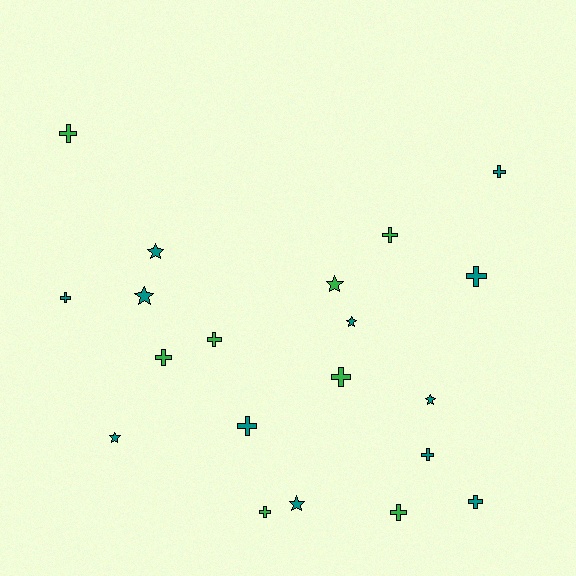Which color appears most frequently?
Teal, with 12 objects.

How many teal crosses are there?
There are 6 teal crosses.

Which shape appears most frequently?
Cross, with 13 objects.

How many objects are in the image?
There are 20 objects.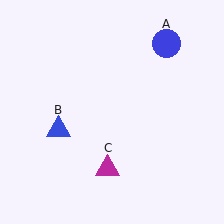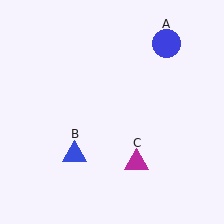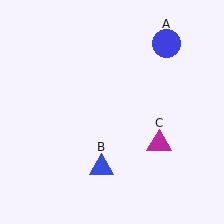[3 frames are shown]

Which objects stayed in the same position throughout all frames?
Blue circle (object A) remained stationary.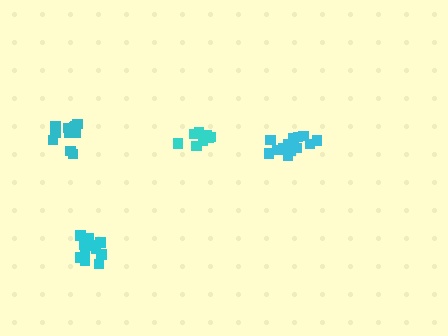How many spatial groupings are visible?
There are 4 spatial groupings.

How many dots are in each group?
Group 1: 14 dots, Group 2: 12 dots, Group 3: 12 dots, Group 4: 8 dots (46 total).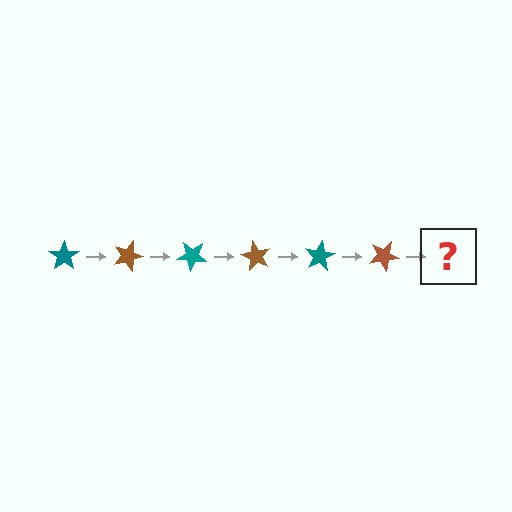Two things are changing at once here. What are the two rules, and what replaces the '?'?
The two rules are that it rotates 20 degrees each step and the color cycles through teal and brown. The '?' should be a teal star, rotated 120 degrees from the start.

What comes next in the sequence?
The next element should be a teal star, rotated 120 degrees from the start.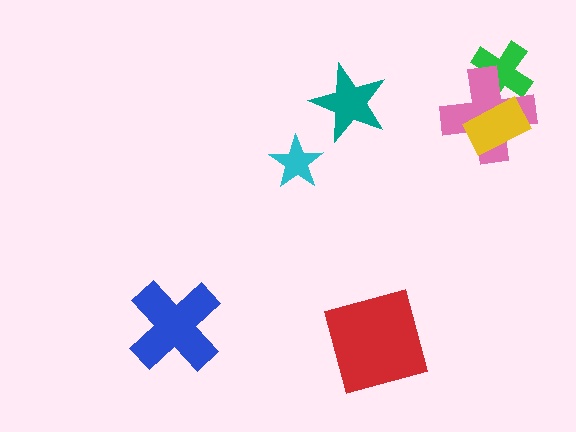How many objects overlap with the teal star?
0 objects overlap with the teal star.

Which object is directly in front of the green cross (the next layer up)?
The pink cross is directly in front of the green cross.